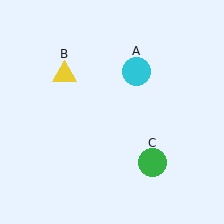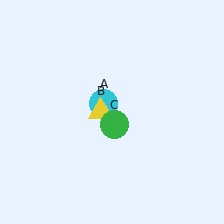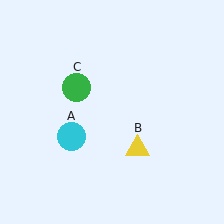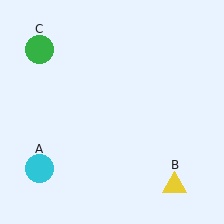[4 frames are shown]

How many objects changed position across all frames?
3 objects changed position: cyan circle (object A), yellow triangle (object B), green circle (object C).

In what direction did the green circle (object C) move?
The green circle (object C) moved up and to the left.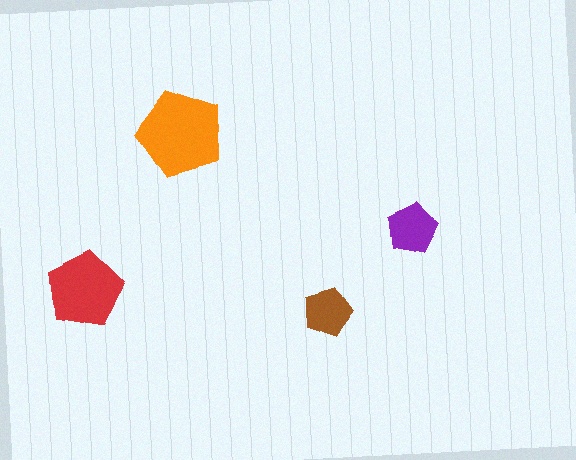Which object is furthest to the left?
The red pentagon is leftmost.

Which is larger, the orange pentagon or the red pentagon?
The orange one.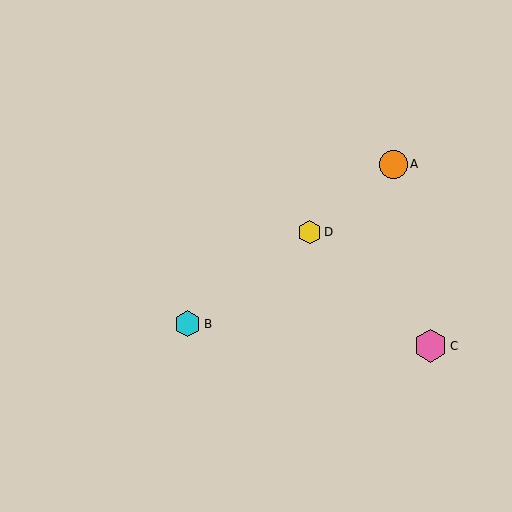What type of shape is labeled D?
Shape D is a yellow hexagon.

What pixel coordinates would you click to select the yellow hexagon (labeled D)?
Click at (310, 232) to select the yellow hexagon D.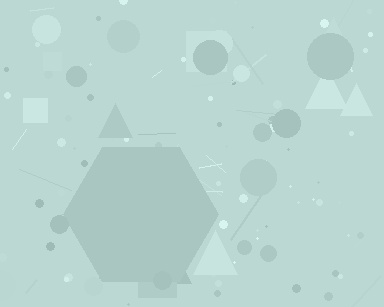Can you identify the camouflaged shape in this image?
The camouflaged shape is a hexagon.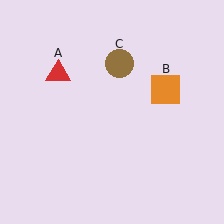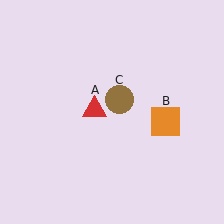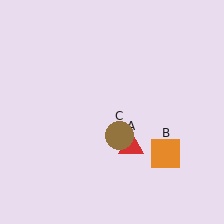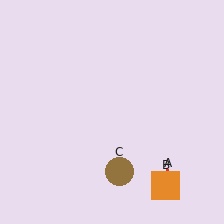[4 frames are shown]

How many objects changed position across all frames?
3 objects changed position: red triangle (object A), orange square (object B), brown circle (object C).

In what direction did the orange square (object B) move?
The orange square (object B) moved down.